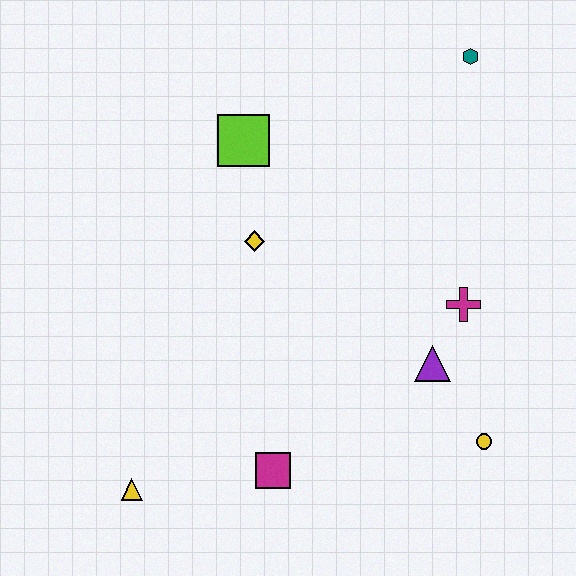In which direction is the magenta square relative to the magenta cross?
The magenta square is to the left of the magenta cross.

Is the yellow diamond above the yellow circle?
Yes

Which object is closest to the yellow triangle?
The magenta square is closest to the yellow triangle.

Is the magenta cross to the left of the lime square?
No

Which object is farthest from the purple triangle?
The yellow triangle is farthest from the purple triangle.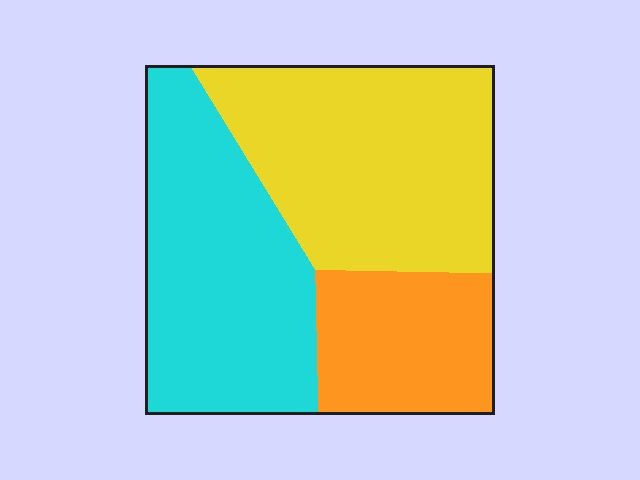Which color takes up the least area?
Orange, at roughly 20%.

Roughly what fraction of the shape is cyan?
Cyan takes up between a quarter and a half of the shape.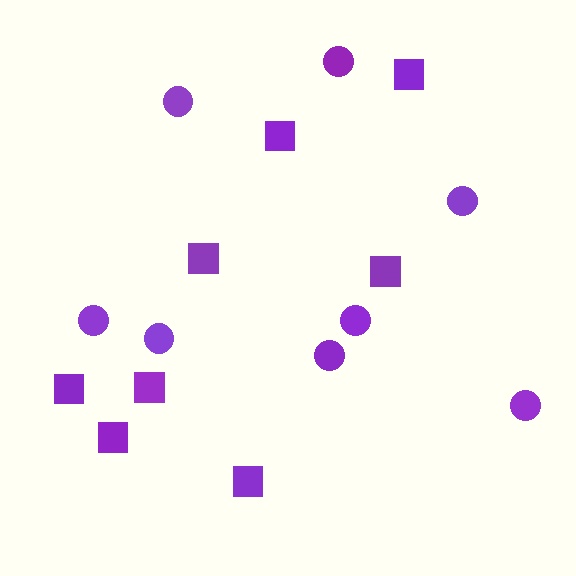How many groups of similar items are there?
There are 2 groups: one group of squares (8) and one group of circles (8).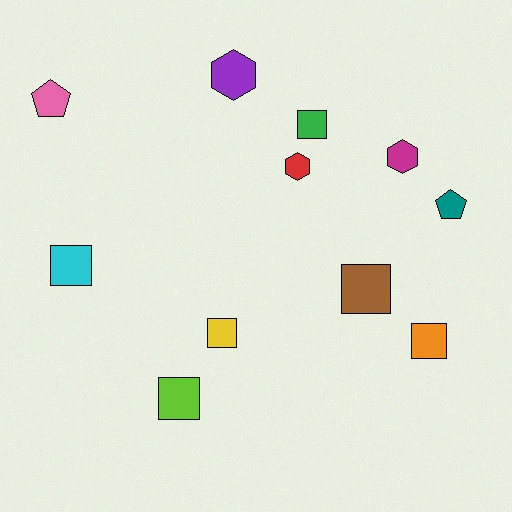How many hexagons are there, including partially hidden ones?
There are 3 hexagons.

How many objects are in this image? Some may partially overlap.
There are 11 objects.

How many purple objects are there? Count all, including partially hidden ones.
There is 1 purple object.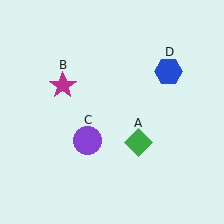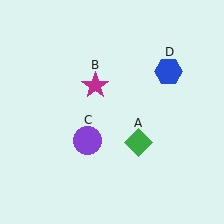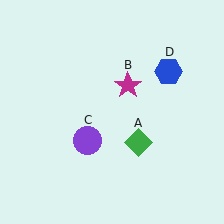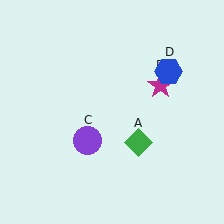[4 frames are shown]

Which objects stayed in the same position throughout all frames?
Green diamond (object A) and purple circle (object C) and blue hexagon (object D) remained stationary.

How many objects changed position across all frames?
1 object changed position: magenta star (object B).